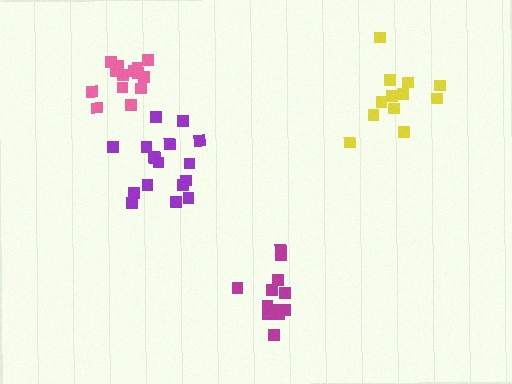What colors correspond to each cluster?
The clusters are colored: yellow, pink, magenta, purple.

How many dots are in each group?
Group 1: 12 dots, Group 2: 14 dots, Group 3: 12 dots, Group 4: 18 dots (56 total).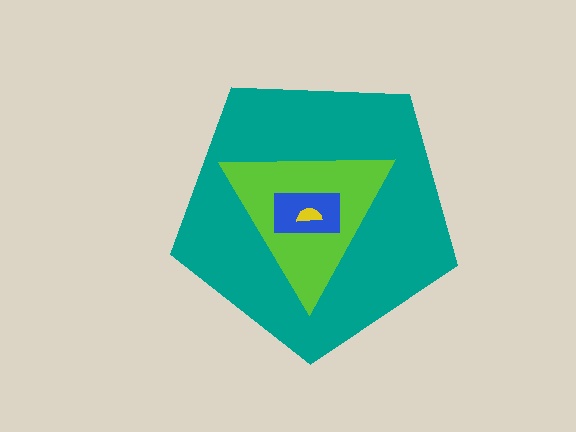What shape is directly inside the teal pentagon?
The lime triangle.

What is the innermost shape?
The yellow semicircle.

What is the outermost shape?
The teal pentagon.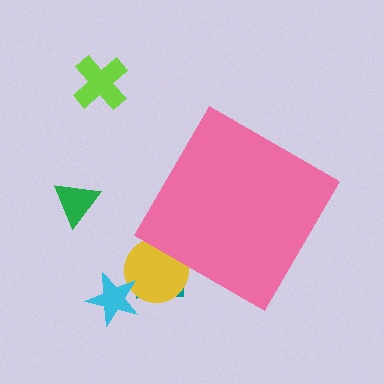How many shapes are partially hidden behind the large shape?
2 shapes are partially hidden.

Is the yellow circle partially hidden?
Yes, the yellow circle is partially hidden behind the pink diamond.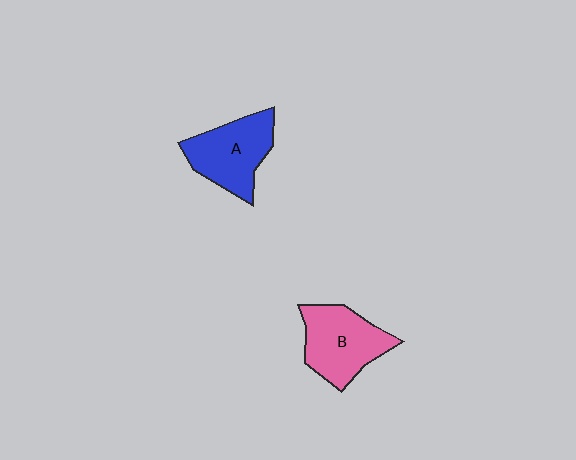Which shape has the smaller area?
Shape A (blue).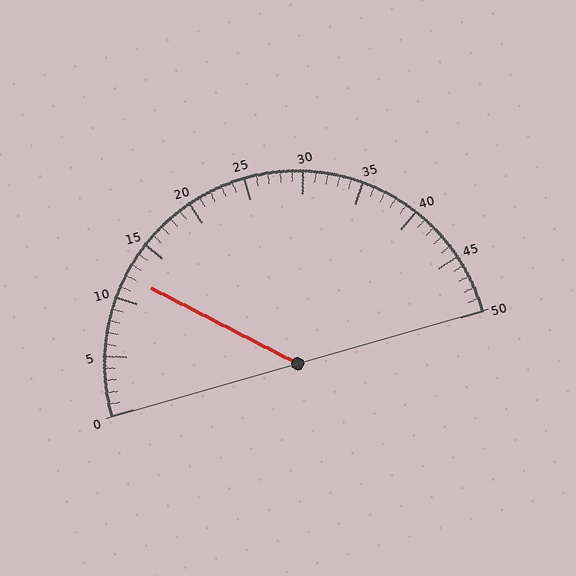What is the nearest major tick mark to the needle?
The nearest major tick mark is 10.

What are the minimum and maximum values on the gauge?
The gauge ranges from 0 to 50.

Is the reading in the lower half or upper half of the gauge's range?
The reading is in the lower half of the range (0 to 50).